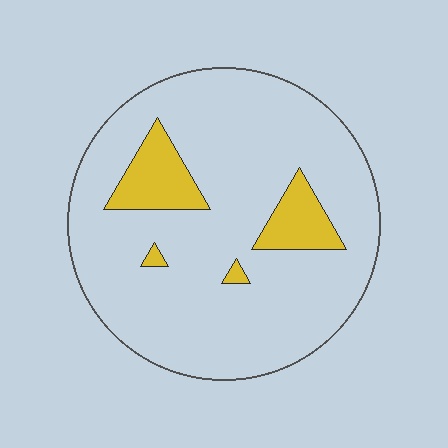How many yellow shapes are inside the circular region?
4.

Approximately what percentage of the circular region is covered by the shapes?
Approximately 15%.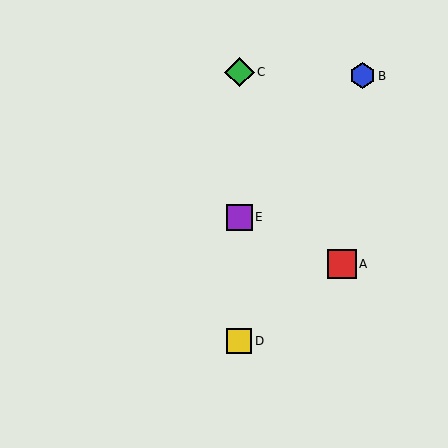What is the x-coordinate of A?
Object A is at x≈342.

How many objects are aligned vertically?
3 objects (C, D, E) are aligned vertically.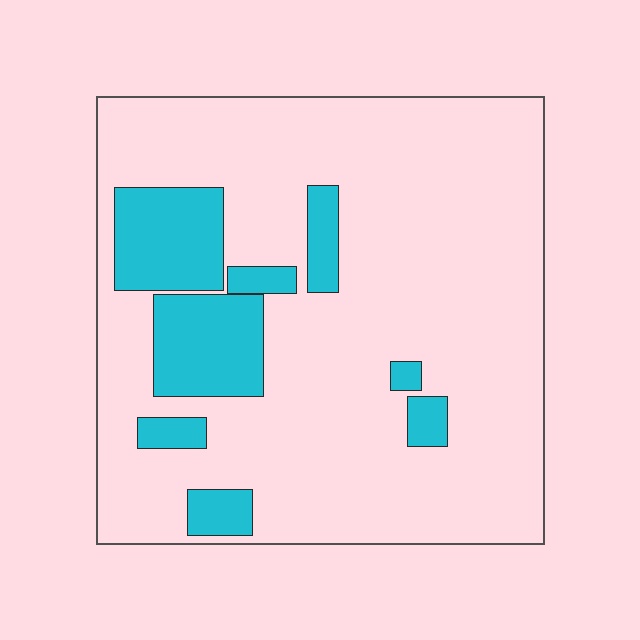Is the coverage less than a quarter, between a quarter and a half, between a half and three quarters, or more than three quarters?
Less than a quarter.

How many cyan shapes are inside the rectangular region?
8.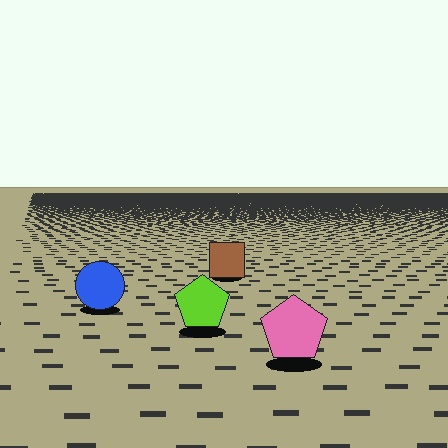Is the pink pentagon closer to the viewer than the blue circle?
Yes. The pink pentagon is closer — you can tell from the texture gradient: the ground texture is coarser near it.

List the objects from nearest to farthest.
From nearest to farthest: the pink pentagon, the lime pentagon, the blue circle, the brown square.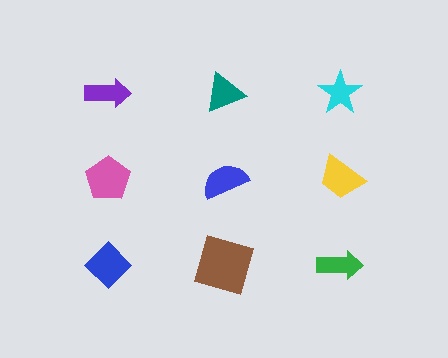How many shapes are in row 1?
3 shapes.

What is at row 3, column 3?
A green arrow.